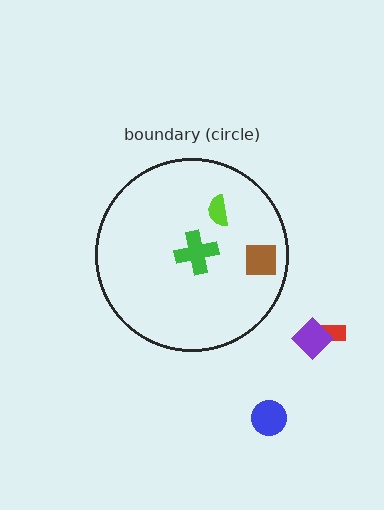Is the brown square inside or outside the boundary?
Inside.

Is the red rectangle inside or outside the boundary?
Outside.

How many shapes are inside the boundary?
3 inside, 3 outside.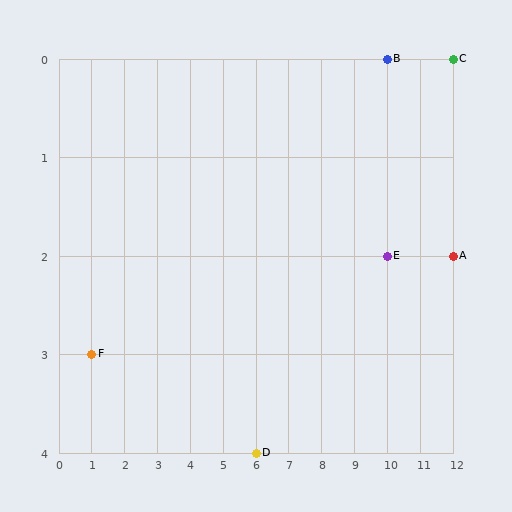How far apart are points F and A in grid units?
Points F and A are 11 columns and 1 row apart (about 11.0 grid units diagonally).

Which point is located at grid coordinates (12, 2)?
Point A is at (12, 2).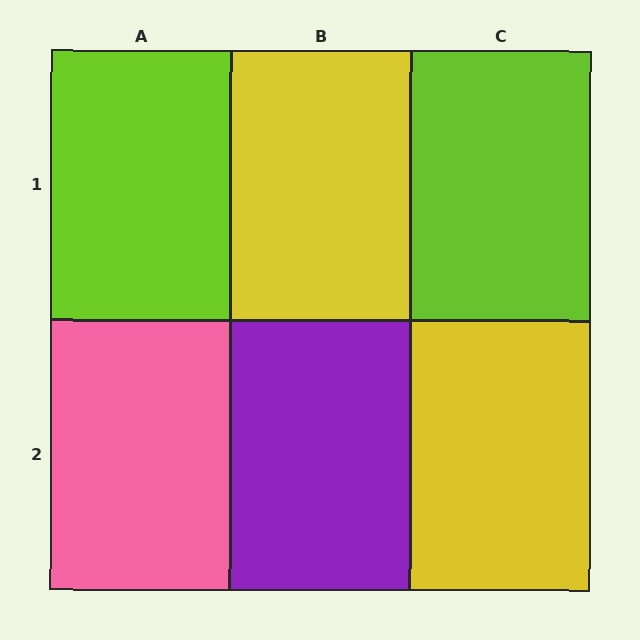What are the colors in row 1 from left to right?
Lime, yellow, lime.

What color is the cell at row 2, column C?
Yellow.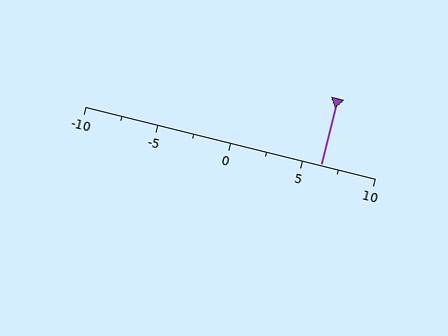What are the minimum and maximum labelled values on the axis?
The axis runs from -10 to 10.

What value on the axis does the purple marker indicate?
The marker indicates approximately 6.2.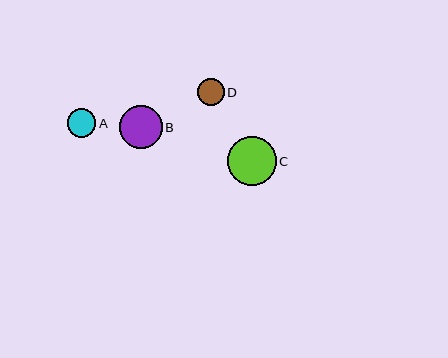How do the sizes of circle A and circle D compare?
Circle A and circle D are approximately the same size.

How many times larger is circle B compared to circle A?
Circle B is approximately 1.5 times the size of circle A.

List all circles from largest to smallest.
From largest to smallest: C, B, A, D.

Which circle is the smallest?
Circle D is the smallest with a size of approximately 27 pixels.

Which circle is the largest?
Circle C is the largest with a size of approximately 49 pixels.